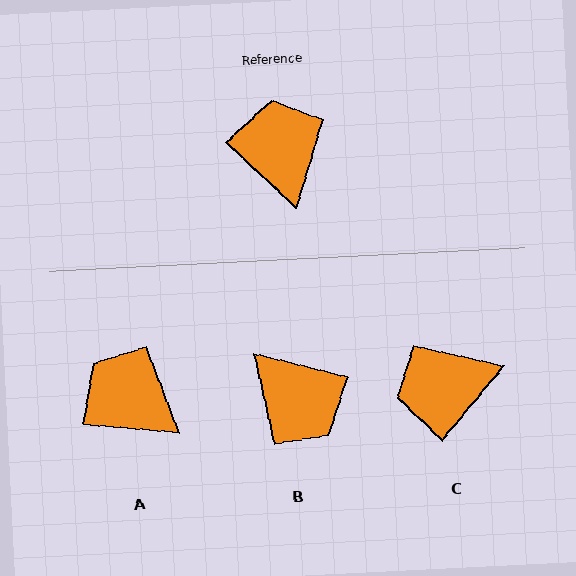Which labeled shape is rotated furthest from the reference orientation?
B, about 151 degrees away.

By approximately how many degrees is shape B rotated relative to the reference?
Approximately 151 degrees clockwise.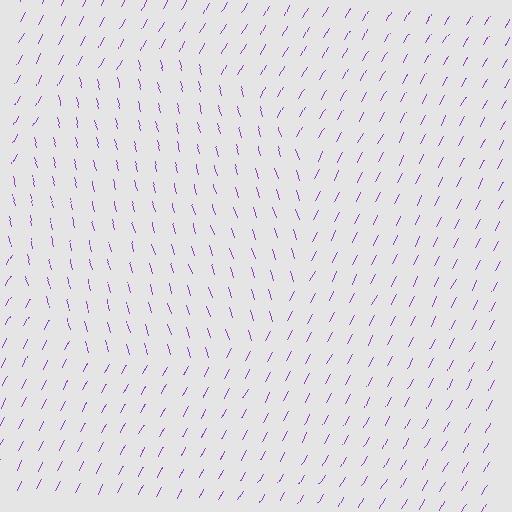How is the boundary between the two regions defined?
The boundary is defined purely by a change in line orientation (approximately 45 degrees difference). All lines are the same color and thickness.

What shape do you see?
I see a circle.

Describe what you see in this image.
The image is filled with small purple line segments. A circle region in the image has lines oriented differently from the surrounding lines, creating a visible texture boundary.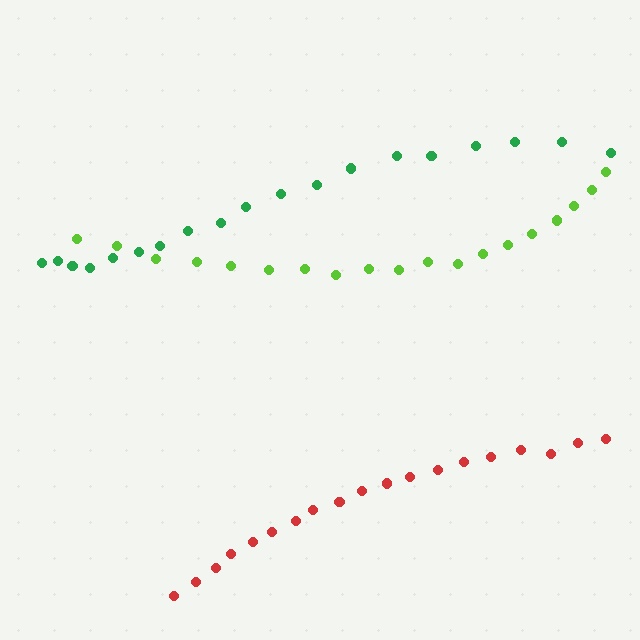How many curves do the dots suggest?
There are 3 distinct paths.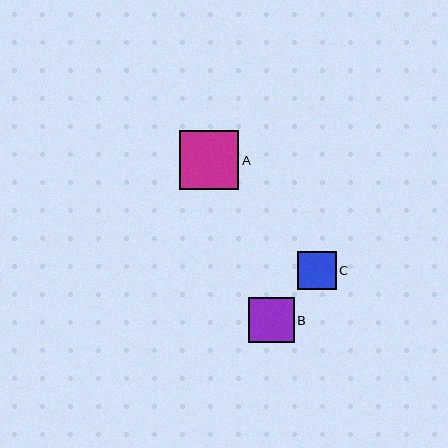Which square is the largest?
Square A is the largest with a size of approximately 60 pixels.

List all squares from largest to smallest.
From largest to smallest: A, B, C.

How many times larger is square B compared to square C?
Square B is approximately 1.2 times the size of square C.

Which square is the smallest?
Square C is the smallest with a size of approximately 38 pixels.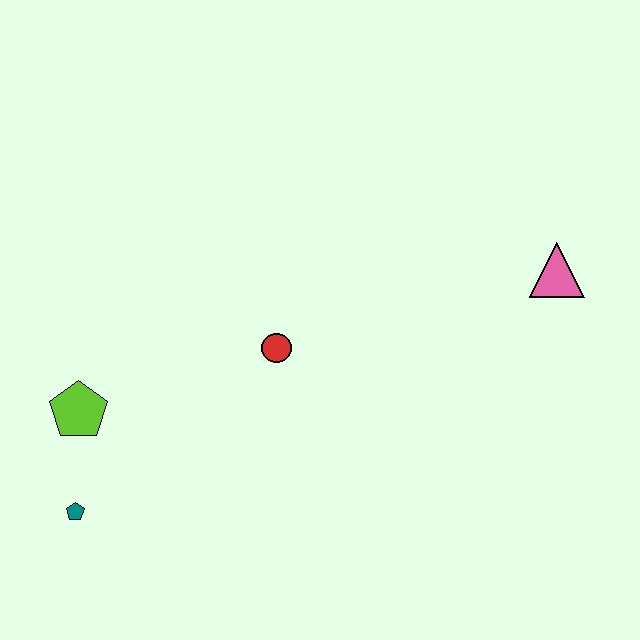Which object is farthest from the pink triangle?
The teal pentagon is farthest from the pink triangle.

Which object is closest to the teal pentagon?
The lime pentagon is closest to the teal pentagon.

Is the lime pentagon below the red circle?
Yes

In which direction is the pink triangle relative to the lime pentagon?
The pink triangle is to the right of the lime pentagon.